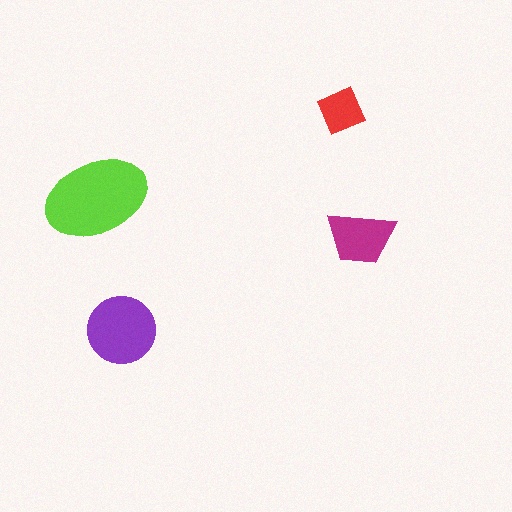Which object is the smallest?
The red square.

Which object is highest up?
The red square is topmost.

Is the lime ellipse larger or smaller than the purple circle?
Larger.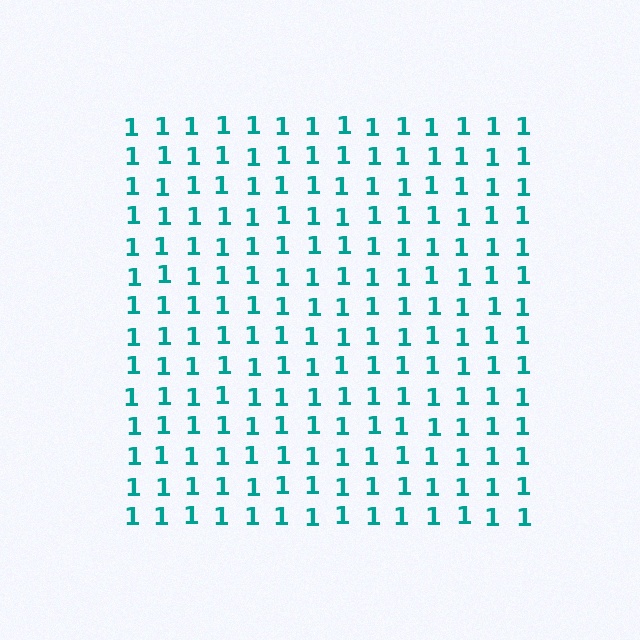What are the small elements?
The small elements are digit 1's.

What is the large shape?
The large shape is a square.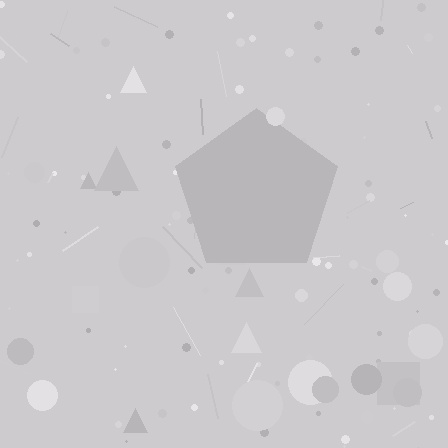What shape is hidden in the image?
A pentagon is hidden in the image.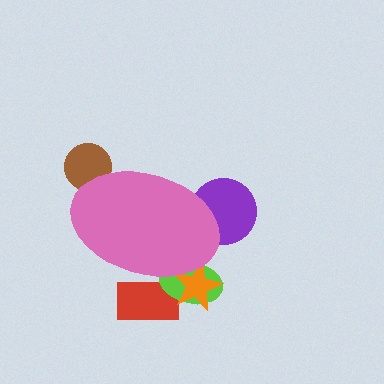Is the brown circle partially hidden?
Yes, the brown circle is partially hidden behind the pink ellipse.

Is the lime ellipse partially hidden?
Yes, the lime ellipse is partially hidden behind the pink ellipse.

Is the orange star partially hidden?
Yes, the orange star is partially hidden behind the pink ellipse.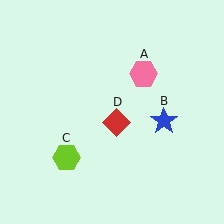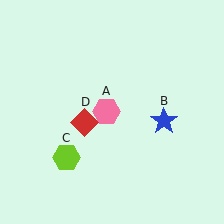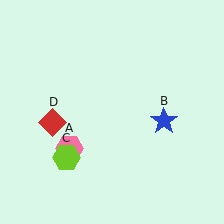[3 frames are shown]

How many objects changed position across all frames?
2 objects changed position: pink hexagon (object A), red diamond (object D).